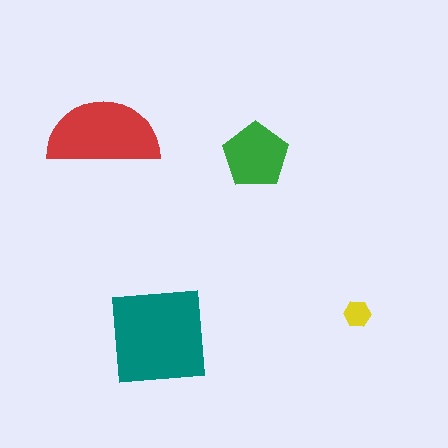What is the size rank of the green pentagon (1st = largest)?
3rd.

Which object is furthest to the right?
The yellow hexagon is rightmost.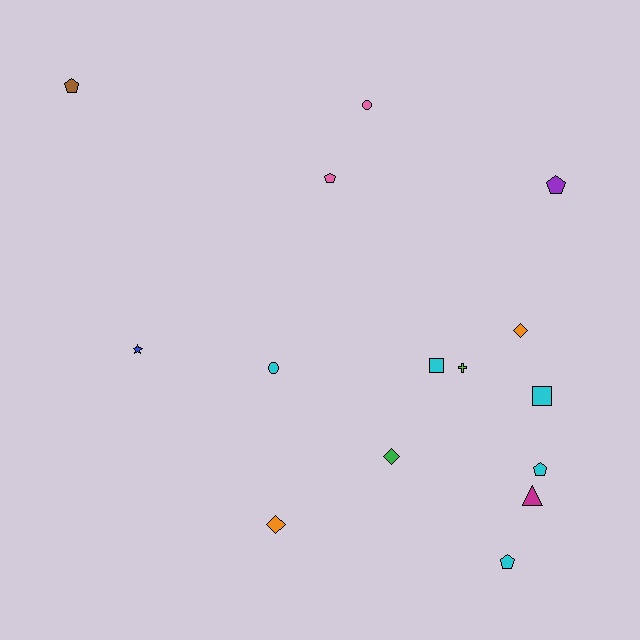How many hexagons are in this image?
There are no hexagons.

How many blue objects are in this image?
There is 1 blue object.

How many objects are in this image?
There are 15 objects.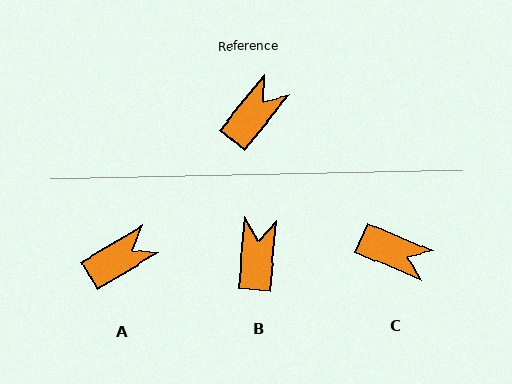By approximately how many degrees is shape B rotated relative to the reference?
Approximately 34 degrees counter-clockwise.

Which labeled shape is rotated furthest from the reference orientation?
C, about 73 degrees away.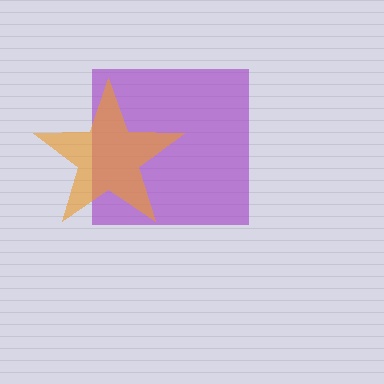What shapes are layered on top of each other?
The layered shapes are: a purple square, an orange star.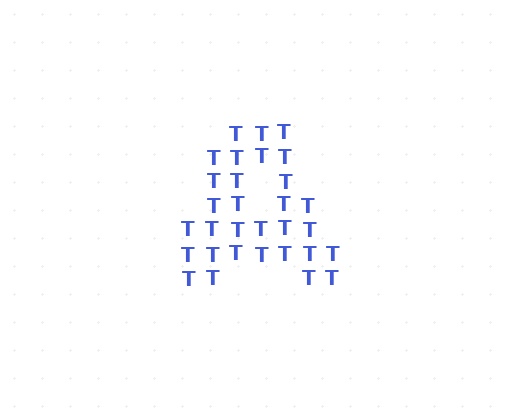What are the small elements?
The small elements are letter T's.